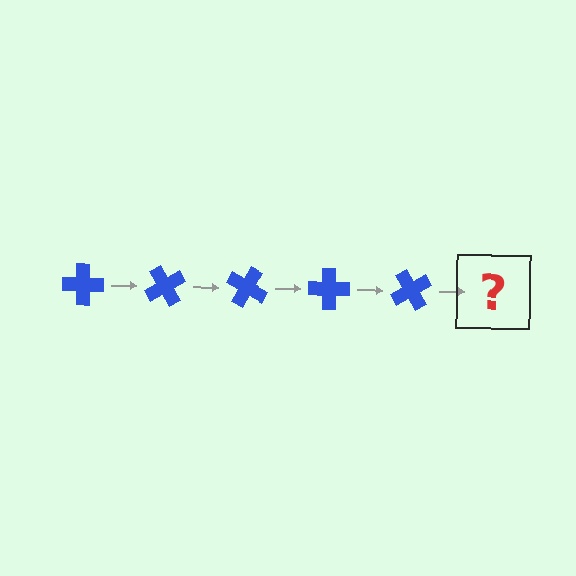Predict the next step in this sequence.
The next step is a blue cross rotated 300 degrees.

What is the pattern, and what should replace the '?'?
The pattern is that the cross rotates 60 degrees each step. The '?' should be a blue cross rotated 300 degrees.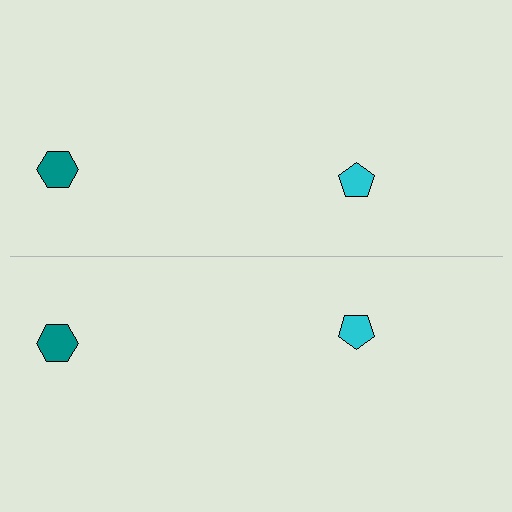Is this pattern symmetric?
Yes, this pattern has bilateral (reflection) symmetry.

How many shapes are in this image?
There are 4 shapes in this image.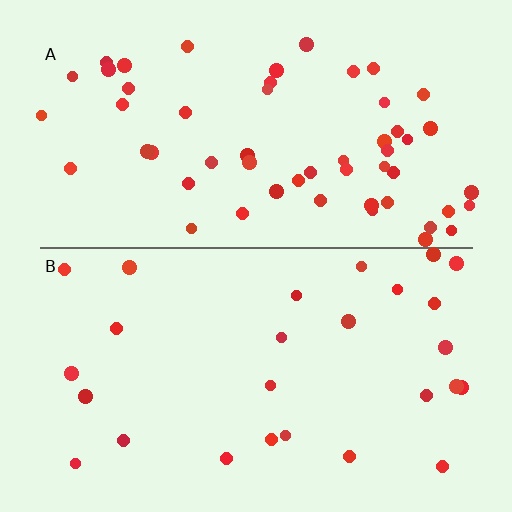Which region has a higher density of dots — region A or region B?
A (the top).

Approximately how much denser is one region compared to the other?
Approximately 2.1× — region A over region B.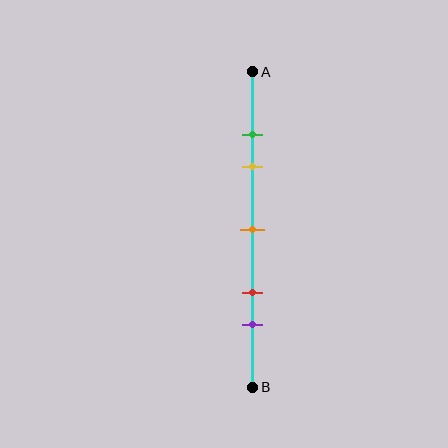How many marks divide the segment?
There are 5 marks dividing the segment.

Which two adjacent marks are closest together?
The green and yellow marks are the closest adjacent pair.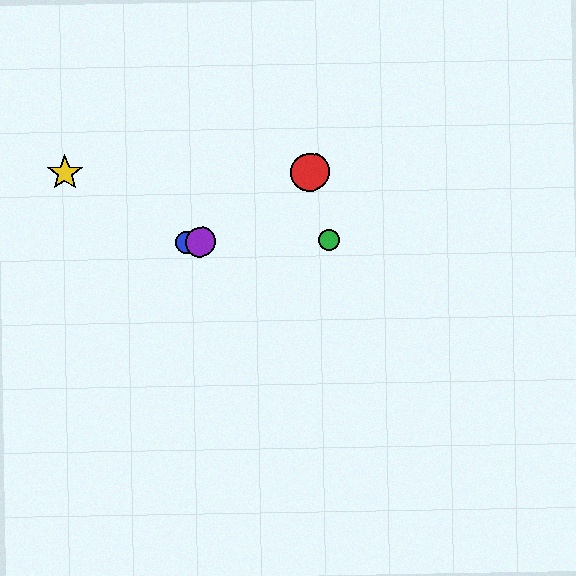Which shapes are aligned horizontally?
The blue circle, the green circle, the purple circle are aligned horizontally.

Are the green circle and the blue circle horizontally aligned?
Yes, both are at y≈240.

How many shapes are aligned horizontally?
3 shapes (the blue circle, the green circle, the purple circle) are aligned horizontally.